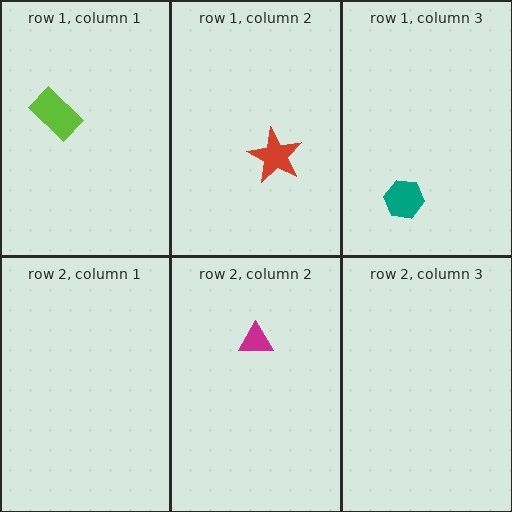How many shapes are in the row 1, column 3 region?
1.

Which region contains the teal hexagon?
The row 1, column 3 region.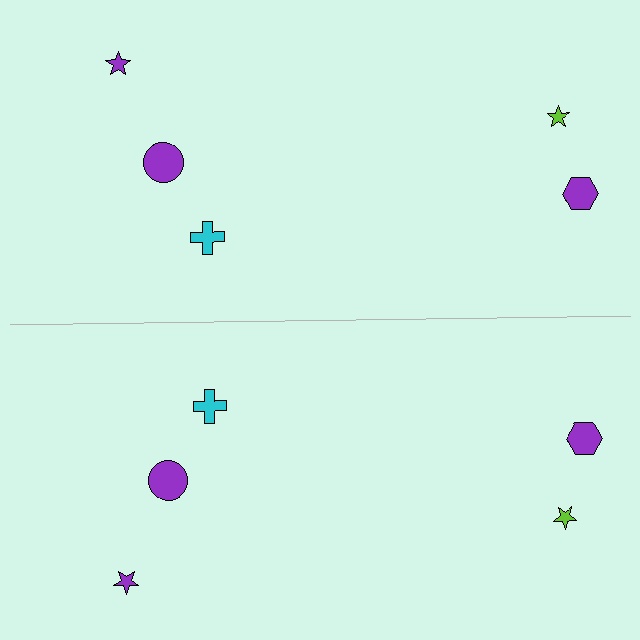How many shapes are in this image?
There are 10 shapes in this image.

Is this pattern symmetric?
Yes, this pattern has bilateral (reflection) symmetry.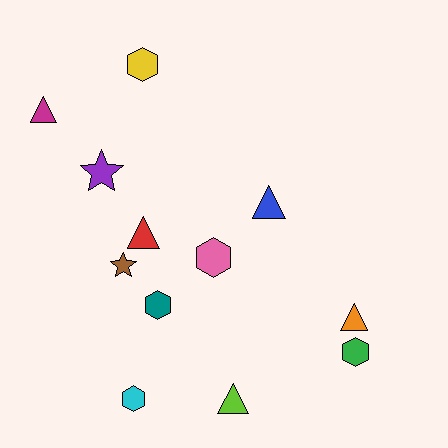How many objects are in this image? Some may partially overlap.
There are 12 objects.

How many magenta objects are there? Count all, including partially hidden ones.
There is 1 magenta object.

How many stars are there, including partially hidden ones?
There are 2 stars.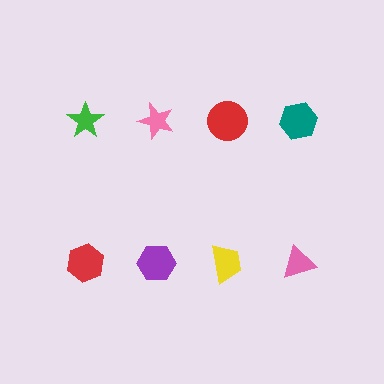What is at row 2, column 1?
A red hexagon.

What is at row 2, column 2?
A purple hexagon.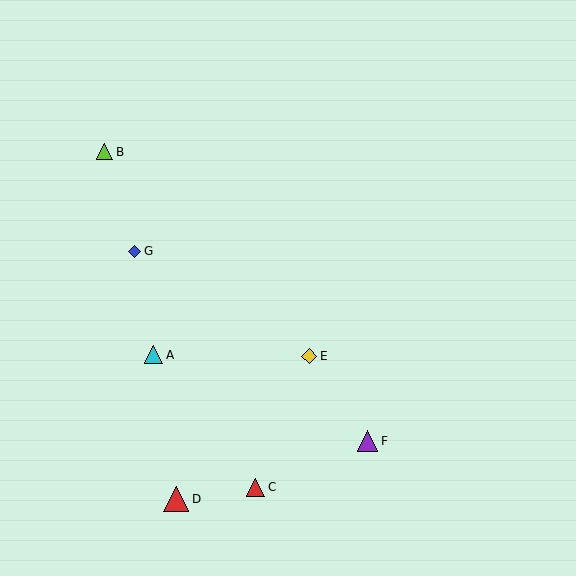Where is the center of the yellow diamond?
The center of the yellow diamond is at (309, 356).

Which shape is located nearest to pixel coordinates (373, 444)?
The purple triangle (labeled F) at (368, 441) is nearest to that location.